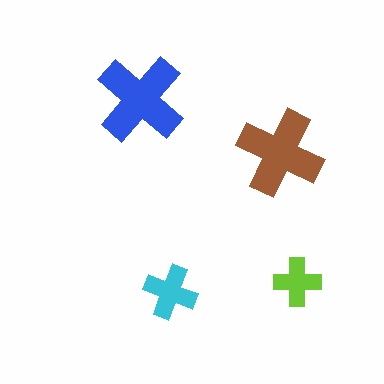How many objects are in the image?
There are 4 objects in the image.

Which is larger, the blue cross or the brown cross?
The blue one.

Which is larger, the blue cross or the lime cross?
The blue one.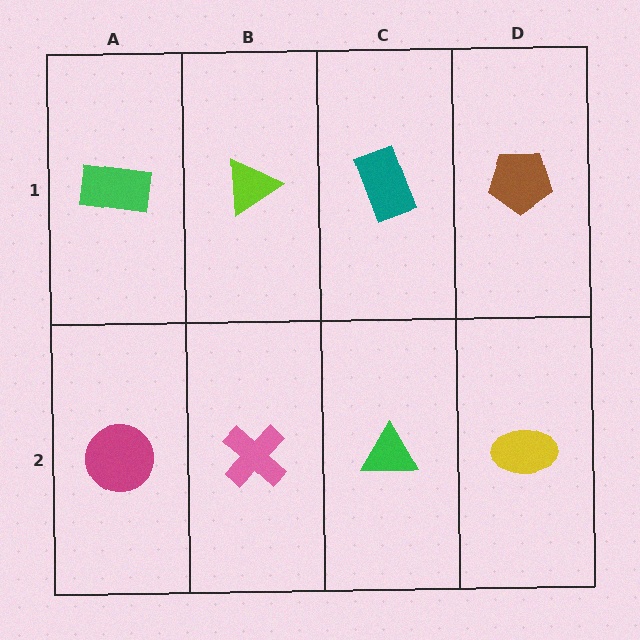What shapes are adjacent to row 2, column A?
A green rectangle (row 1, column A), a pink cross (row 2, column B).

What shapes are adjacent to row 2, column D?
A brown pentagon (row 1, column D), a green triangle (row 2, column C).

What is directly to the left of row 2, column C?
A pink cross.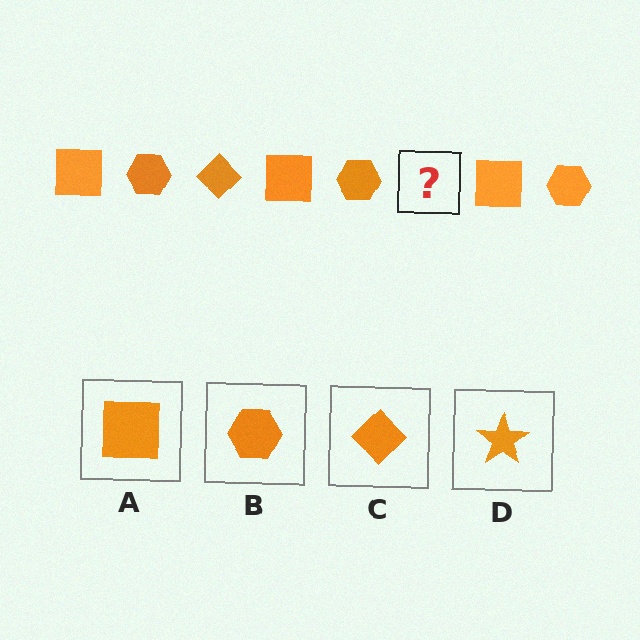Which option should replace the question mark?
Option C.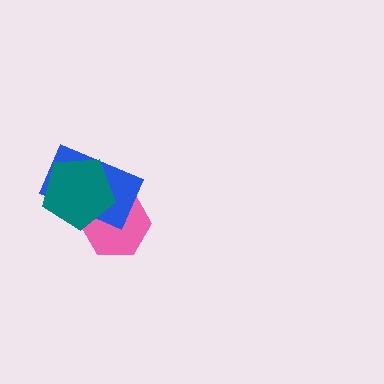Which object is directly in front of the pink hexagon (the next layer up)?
The blue rectangle is directly in front of the pink hexagon.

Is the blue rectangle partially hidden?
Yes, it is partially covered by another shape.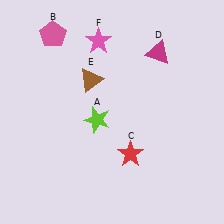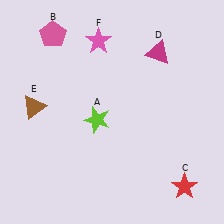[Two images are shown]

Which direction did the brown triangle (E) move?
The brown triangle (E) moved left.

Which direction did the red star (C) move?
The red star (C) moved right.